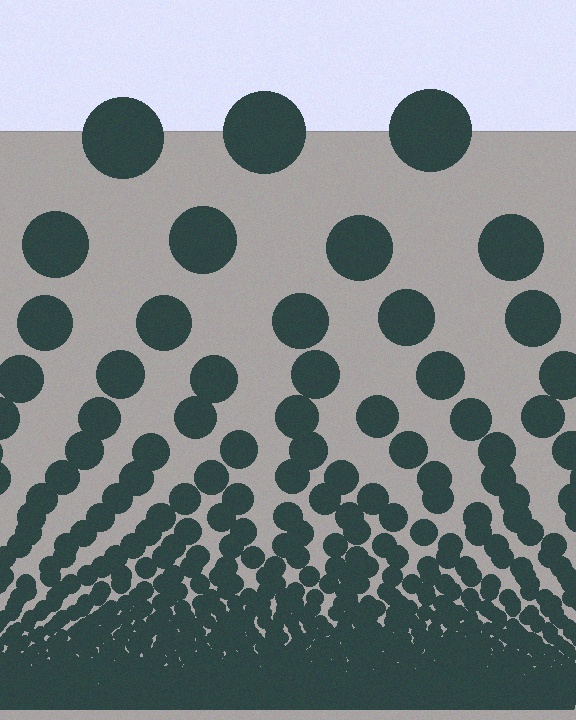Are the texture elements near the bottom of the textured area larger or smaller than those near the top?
Smaller. The gradient is inverted — elements near the bottom are smaller and denser.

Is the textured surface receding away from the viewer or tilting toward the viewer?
The surface appears to tilt toward the viewer. Texture elements get larger and sparser toward the top.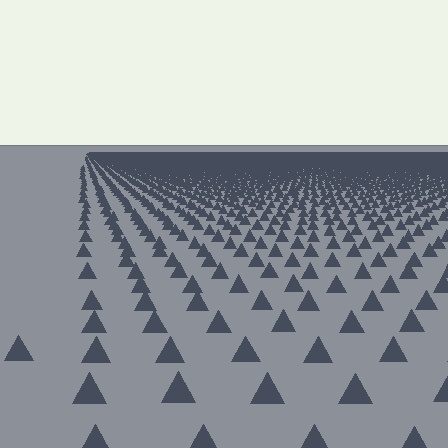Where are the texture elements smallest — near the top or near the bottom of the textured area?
Near the top.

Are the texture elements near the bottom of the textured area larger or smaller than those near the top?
Larger. Near the bottom, elements are closer to the viewer and appear at a bigger on-screen size.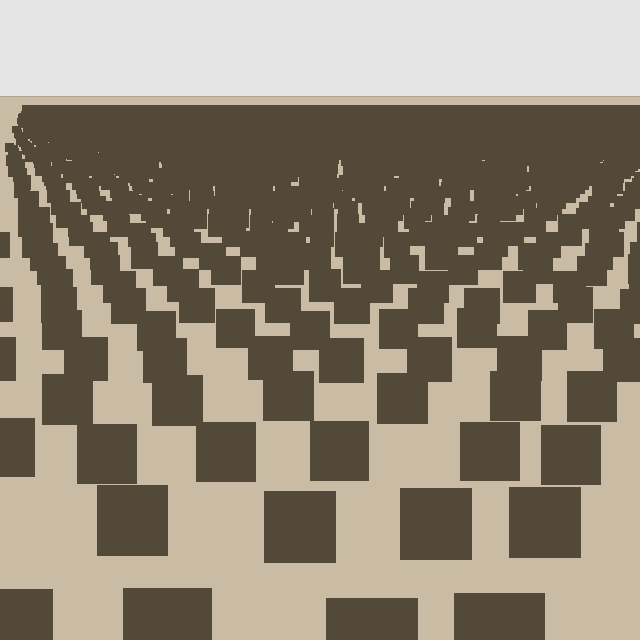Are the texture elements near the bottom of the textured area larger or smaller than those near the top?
Larger. Near the bottom, elements are closer to the viewer and appear at a bigger on-screen size.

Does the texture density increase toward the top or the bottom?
Density increases toward the top.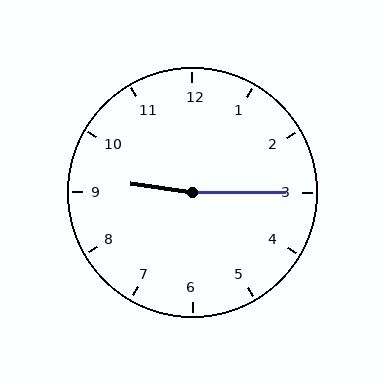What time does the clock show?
9:15.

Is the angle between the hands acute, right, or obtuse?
It is obtuse.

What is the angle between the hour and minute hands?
Approximately 172 degrees.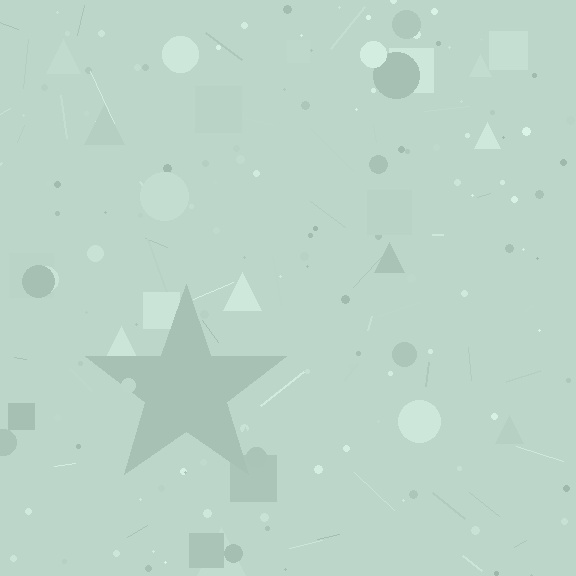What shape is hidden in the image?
A star is hidden in the image.